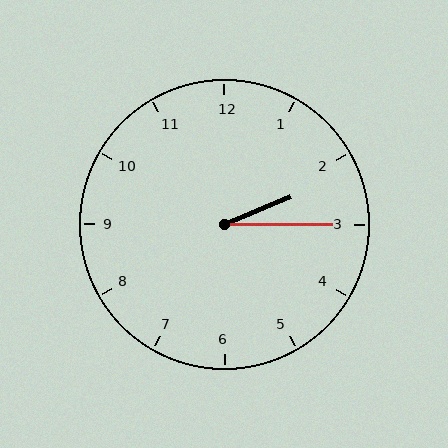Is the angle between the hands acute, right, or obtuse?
It is acute.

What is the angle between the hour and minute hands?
Approximately 22 degrees.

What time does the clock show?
2:15.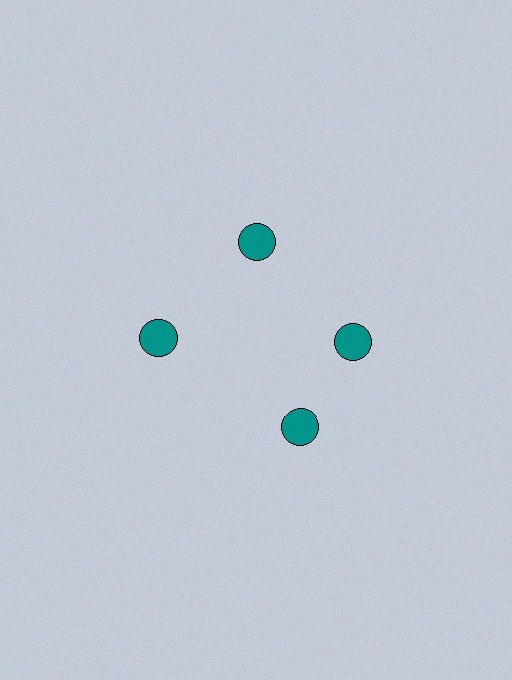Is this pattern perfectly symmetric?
No. The 4 teal circles are arranged in a ring, but one element near the 6 o'clock position is rotated out of alignment along the ring, breaking the 4-fold rotational symmetry.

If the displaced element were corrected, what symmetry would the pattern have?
It would have 4-fold rotational symmetry — the pattern would map onto itself every 90 degrees.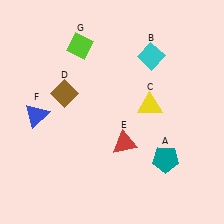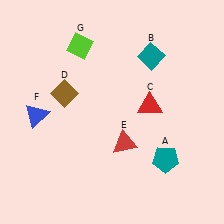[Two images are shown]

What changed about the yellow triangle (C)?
In Image 1, C is yellow. In Image 2, it changed to red.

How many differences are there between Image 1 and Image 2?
There are 2 differences between the two images.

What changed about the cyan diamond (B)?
In Image 1, B is cyan. In Image 2, it changed to teal.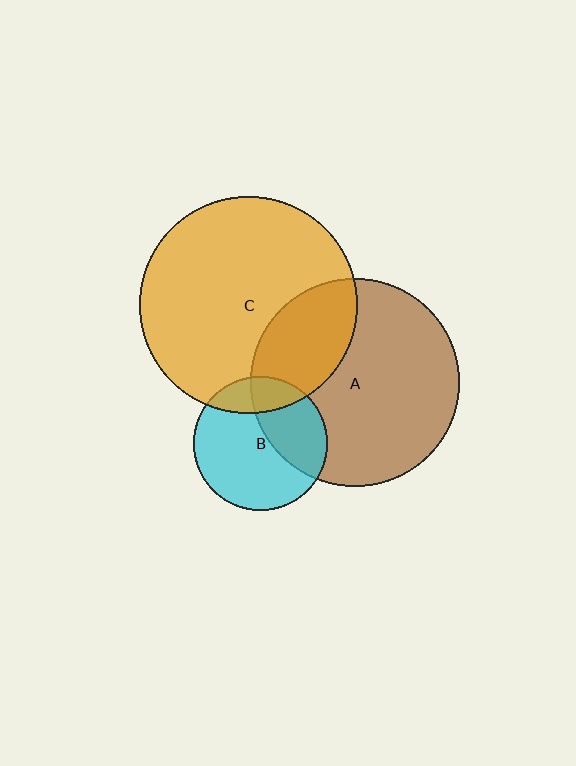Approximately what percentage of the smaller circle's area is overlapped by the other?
Approximately 35%.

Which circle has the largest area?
Circle C (orange).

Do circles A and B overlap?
Yes.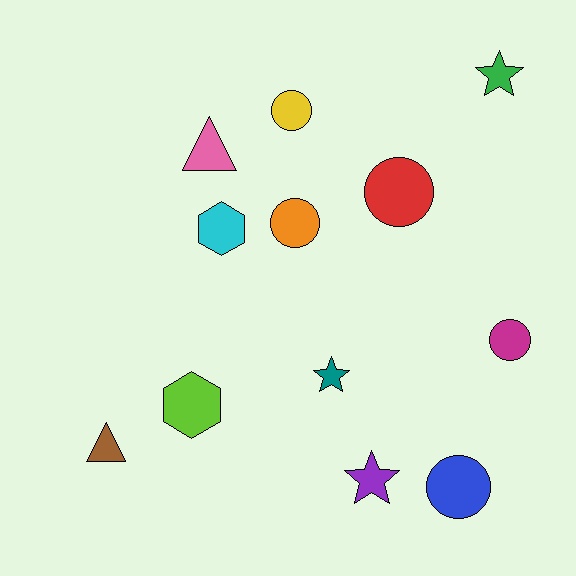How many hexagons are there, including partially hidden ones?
There are 2 hexagons.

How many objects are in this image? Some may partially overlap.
There are 12 objects.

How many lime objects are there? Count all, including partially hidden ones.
There is 1 lime object.